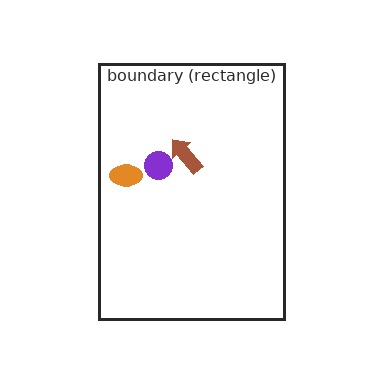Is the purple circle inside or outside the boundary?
Inside.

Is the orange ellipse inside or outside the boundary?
Inside.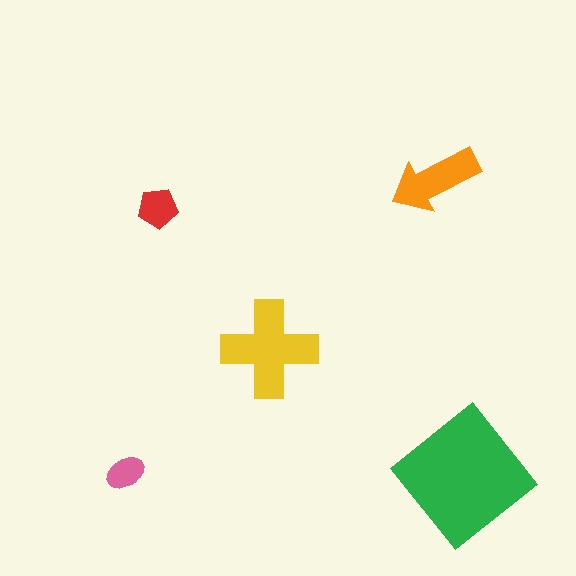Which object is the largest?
The green diamond.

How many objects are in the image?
There are 5 objects in the image.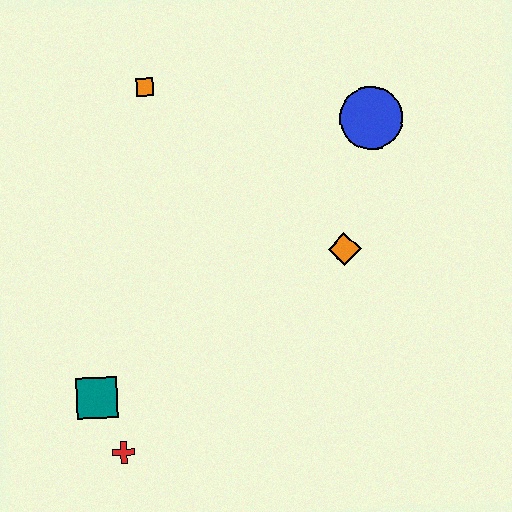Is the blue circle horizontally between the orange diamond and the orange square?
No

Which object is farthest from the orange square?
The red cross is farthest from the orange square.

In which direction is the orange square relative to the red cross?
The orange square is above the red cross.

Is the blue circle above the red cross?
Yes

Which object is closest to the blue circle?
The orange diamond is closest to the blue circle.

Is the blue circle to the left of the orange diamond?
No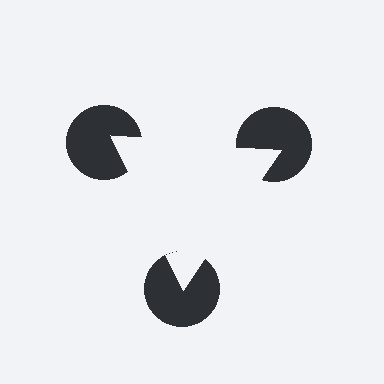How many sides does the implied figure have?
3 sides.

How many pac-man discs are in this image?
There are 3 — one at each vertex of the illusory triangle.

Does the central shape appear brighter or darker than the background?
It typically appears slightly brighter than the background, even though no actual brightness change is drawn.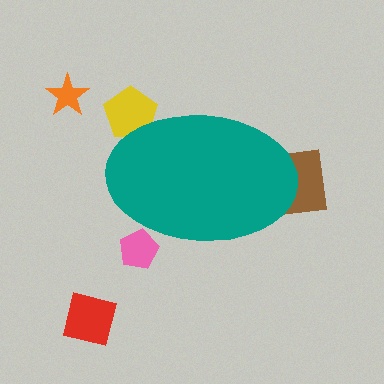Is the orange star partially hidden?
No, the orange star is fully visible.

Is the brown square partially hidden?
Yes, the brown square is partially hidden behind the teal ellipse.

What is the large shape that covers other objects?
A teal ellipse.